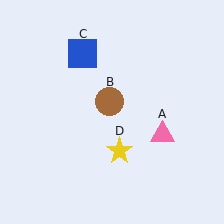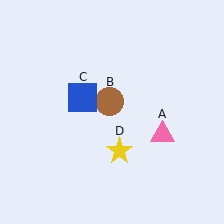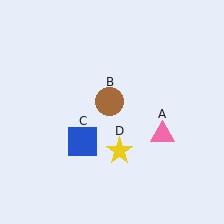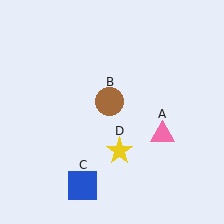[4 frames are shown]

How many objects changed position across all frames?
1 object changed position: blue square (object C).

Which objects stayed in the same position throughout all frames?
Pink triangle (object A) and brown circle (object B) and yellow star (object D) remained stationary.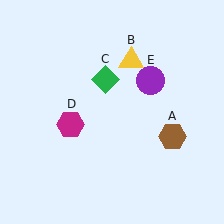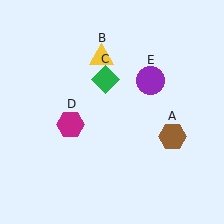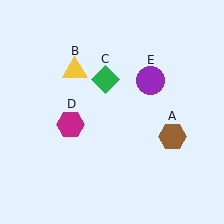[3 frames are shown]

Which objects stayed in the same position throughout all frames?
Brown hexagon (object A) and green diamond (object C) and magenta hexagon (object D) and purple circle (object E) remained stationary.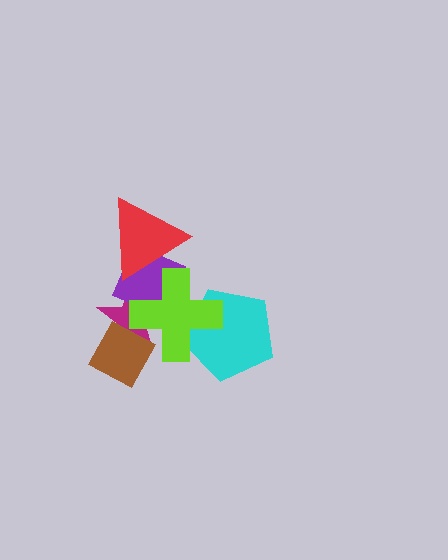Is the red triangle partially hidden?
Yes, it is partially covered by another shape.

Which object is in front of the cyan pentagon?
The lime cross is in front of the cyan pentagon.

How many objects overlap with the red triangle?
2 objects overlap with the red triangle.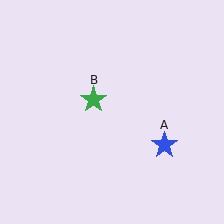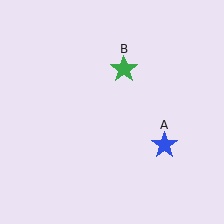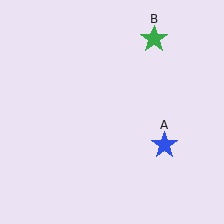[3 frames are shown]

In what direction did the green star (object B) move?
The green star (object B) moved up and to the right.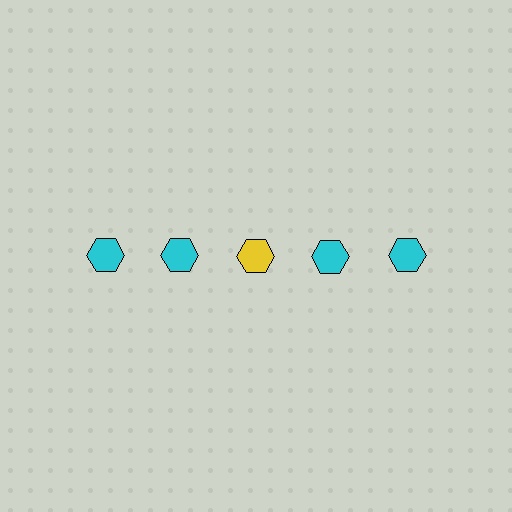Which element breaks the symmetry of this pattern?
The yellow hexagon in the top row, center column breaks the symmetry. All other shapes are cyan hexagons.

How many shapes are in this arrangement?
There are 5 shapes arranged in a grid pattern.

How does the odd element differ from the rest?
It has a different color: yellow instead of cyan.